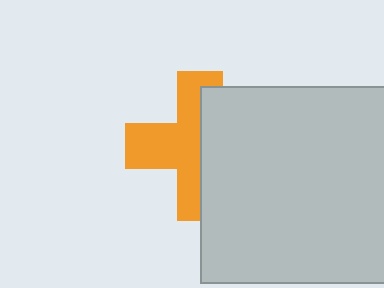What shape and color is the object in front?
The object in front is a light gray square.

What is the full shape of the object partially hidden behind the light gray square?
The partially hidden object is an orange cross.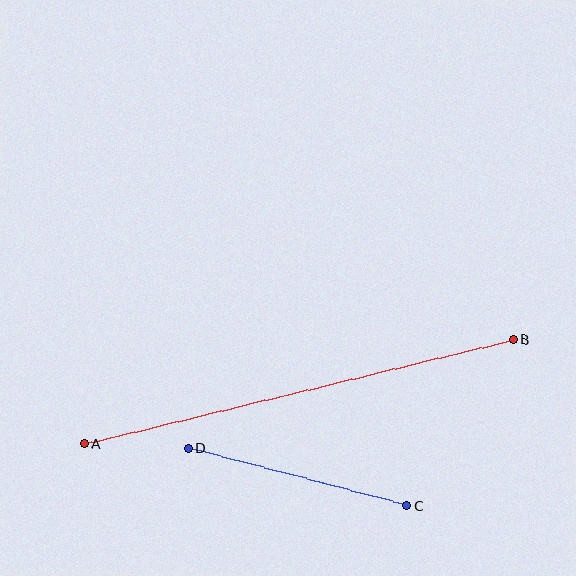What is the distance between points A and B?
The distance is approximately 441 pixels.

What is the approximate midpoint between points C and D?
The midpoint is at approximately (298, 477) pixels.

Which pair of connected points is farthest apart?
Points A and B are farthest apart.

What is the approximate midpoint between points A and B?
The midpoint is at approximately (299, 392) pixels.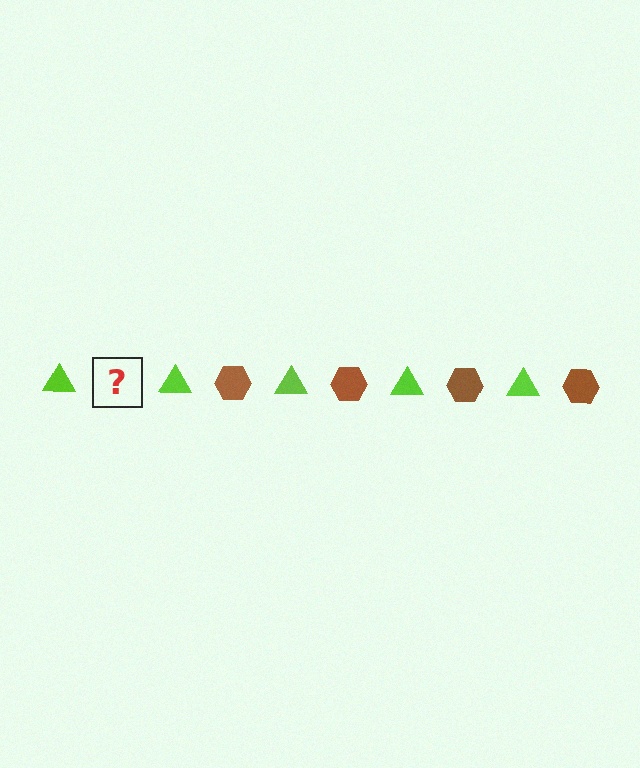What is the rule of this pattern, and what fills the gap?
The rule is that the pattern alternates between lime triangle and brown hexagon. The gap should be filled with a brown hexagon.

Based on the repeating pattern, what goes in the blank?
The blank should be a brown hexagon.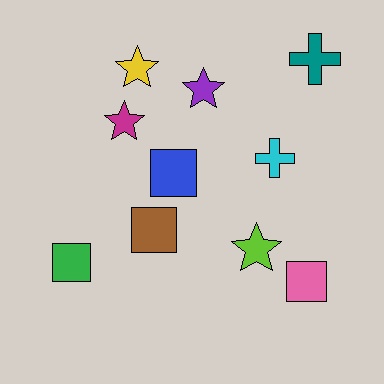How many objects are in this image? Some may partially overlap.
There are 10 objects.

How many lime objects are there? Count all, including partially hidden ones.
There is 1 lime object.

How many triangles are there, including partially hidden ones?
There are no triangles.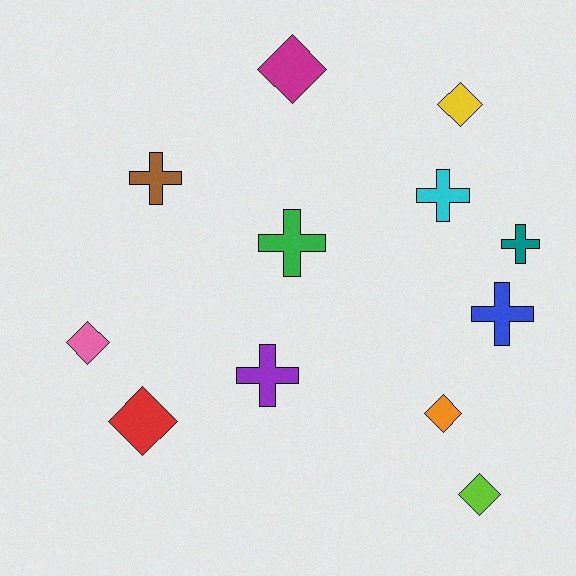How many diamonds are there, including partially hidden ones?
There are 6 diamonds.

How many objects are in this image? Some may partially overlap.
There are 12 objects.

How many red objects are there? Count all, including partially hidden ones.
There is 1 red object.